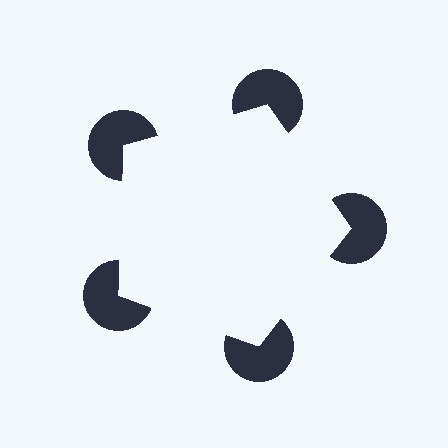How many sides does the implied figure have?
5 sides.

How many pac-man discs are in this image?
There are 5 — one at each vertex of the illusory pentagon.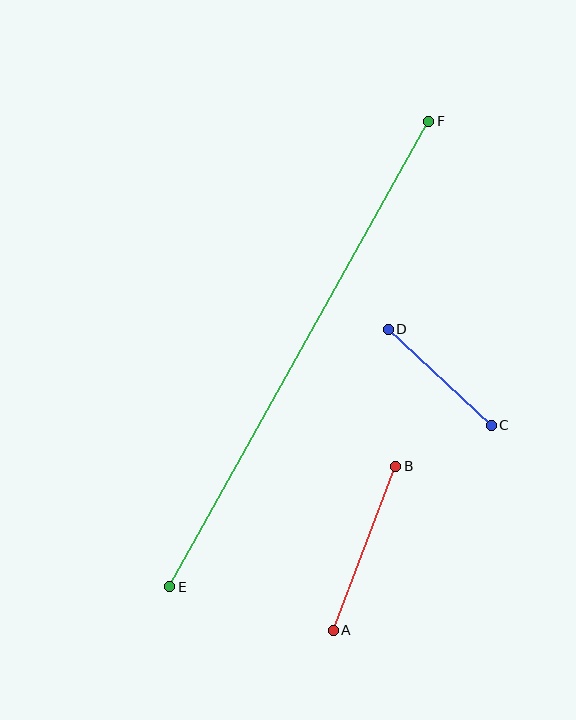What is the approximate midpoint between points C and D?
The midpoint is at approximately (440, 377) pixels.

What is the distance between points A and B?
The distance is approximately 176 pixels.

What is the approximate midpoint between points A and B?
The midpoint is at approximately (365, 548) pixels.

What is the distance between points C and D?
The distance is approximately 141 pixels.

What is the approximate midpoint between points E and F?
The midpoint is at approximately (299, 354) pixels.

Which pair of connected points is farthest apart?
Points E and F are farthest apart.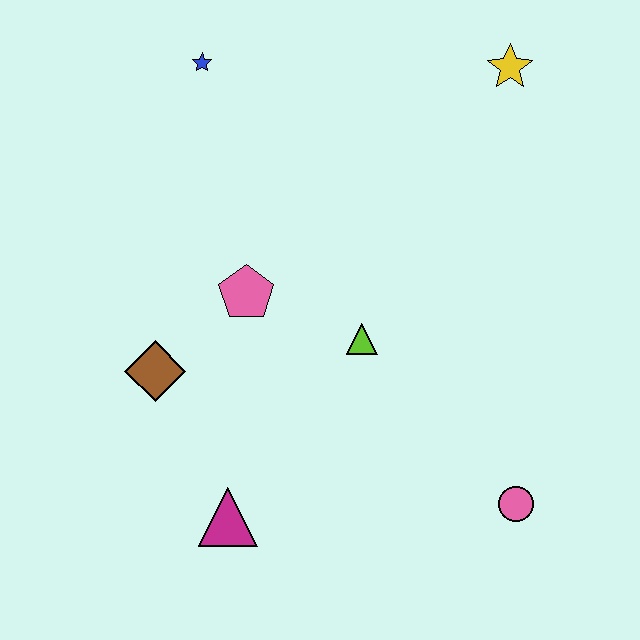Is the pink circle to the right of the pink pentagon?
Yes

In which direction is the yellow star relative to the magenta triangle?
The yellow star is above the magenta triangle.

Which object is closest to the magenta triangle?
The brown diamond is closest to the magenta triangle.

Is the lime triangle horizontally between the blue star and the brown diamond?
No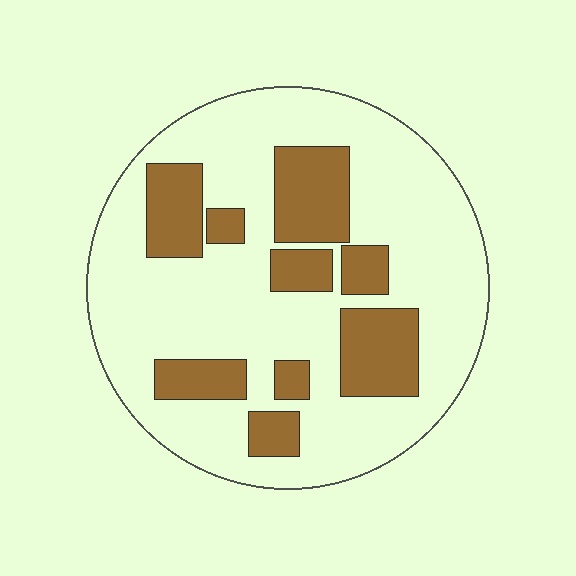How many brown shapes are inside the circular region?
9.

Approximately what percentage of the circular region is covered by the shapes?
Approximately 25%.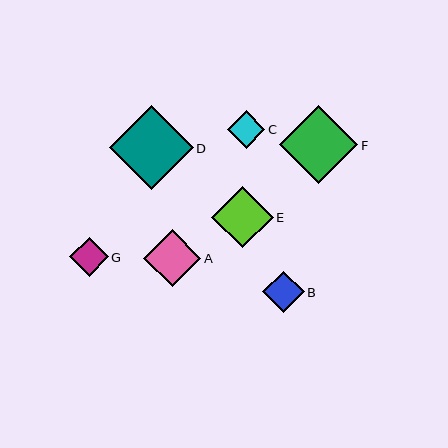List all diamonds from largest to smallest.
From largest to smallest: D, F, E, A, B, G, C.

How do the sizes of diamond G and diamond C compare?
Diamond G and diamond C are approximately the same size.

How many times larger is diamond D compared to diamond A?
Diamond D is approximately 1.5 times the size of diamond A.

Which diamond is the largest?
Diamond D is the largest with a size of approximately 84 pixels.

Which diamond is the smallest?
Diamond C is the smallest with a size of approximately 37 pixels.